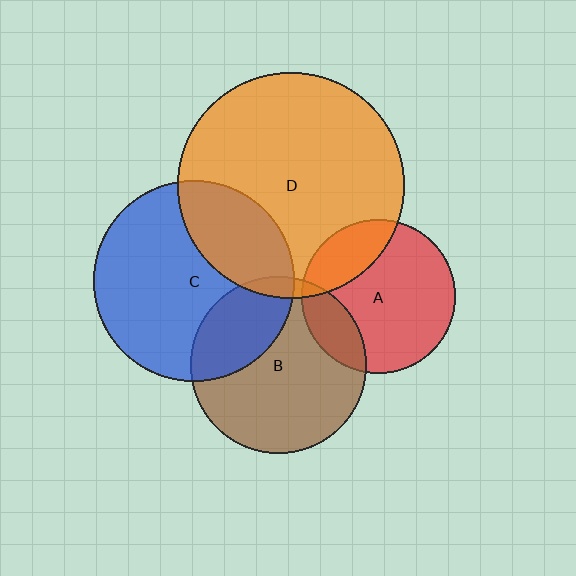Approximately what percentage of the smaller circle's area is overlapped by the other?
Approximately 20%.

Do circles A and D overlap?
Yes.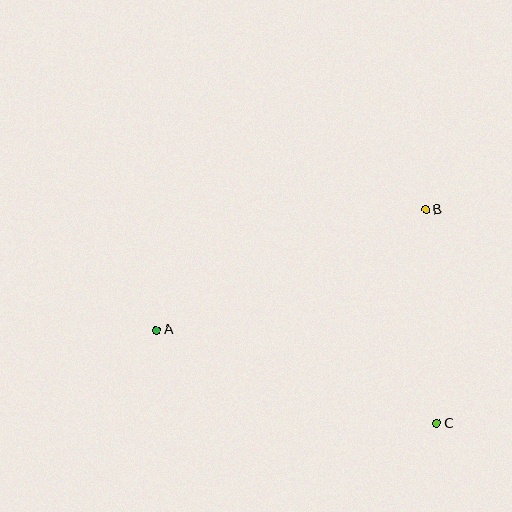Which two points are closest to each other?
Points B and C are closest to each other.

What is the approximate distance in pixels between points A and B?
The distance between A and B is approximately 295 pixels.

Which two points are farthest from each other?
Points A and C are farthest from each other.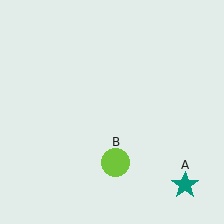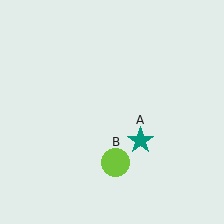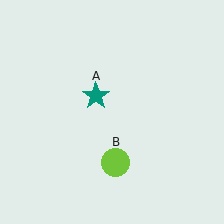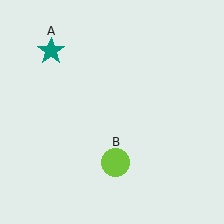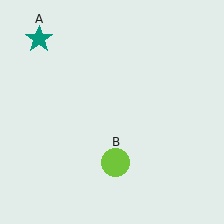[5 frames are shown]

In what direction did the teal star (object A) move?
The teal star (object A) moved up and to the left.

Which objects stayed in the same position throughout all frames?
Lime circle (object B) remained stationary.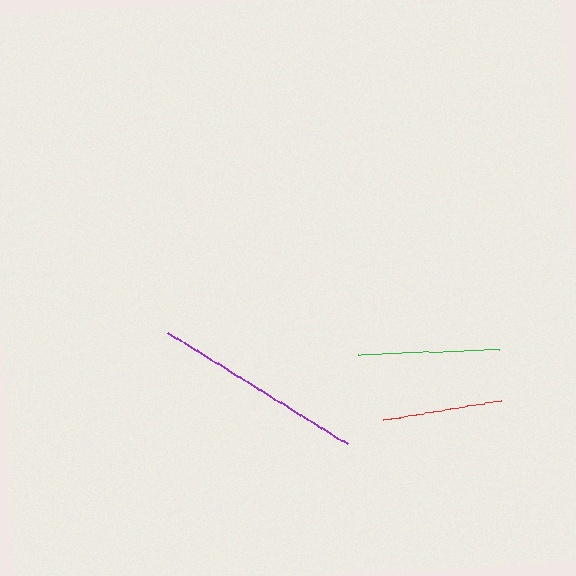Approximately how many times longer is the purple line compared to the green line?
The purple line is approximately 1.5 times the length of the green line.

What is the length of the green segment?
The green segment is approximately 140 pixels long.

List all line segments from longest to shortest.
From longest to shortest: purple, green, red.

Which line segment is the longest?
The purple line is the longest at approximately 211 pixels.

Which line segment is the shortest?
The red line is the shortest at approximately 120 pixels.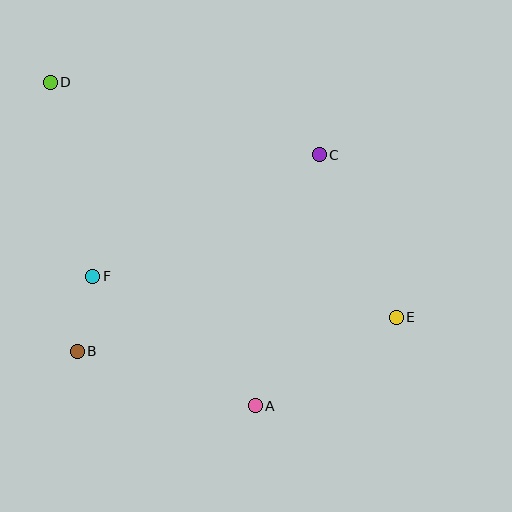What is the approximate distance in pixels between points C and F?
The distance between C and F is approximately 257 pixels.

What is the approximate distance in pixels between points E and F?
The distance between E and F is approximately 306 pixels.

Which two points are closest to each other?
Points B and F are closest to each other.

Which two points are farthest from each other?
Points D and E are farthest from each other.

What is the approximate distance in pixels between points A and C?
The distance between A and C is approximately 259 pixels.